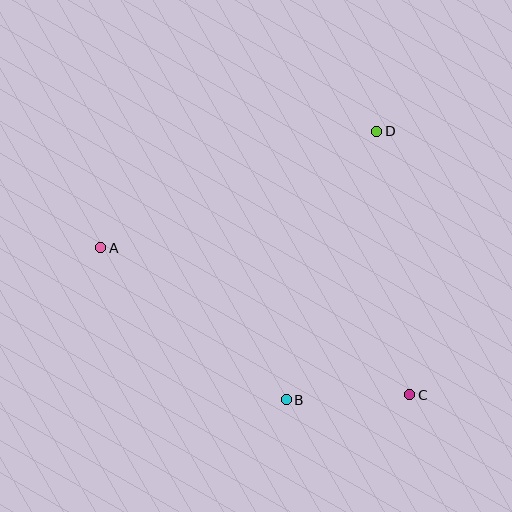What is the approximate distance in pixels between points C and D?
The distance between C and D is approximately 266 pixels.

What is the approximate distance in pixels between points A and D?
The distance between A and D is approximately 300 pixels.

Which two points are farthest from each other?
Points A and C are farthest from each other.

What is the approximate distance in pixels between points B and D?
The distance between B and D is approximately 283 pixels.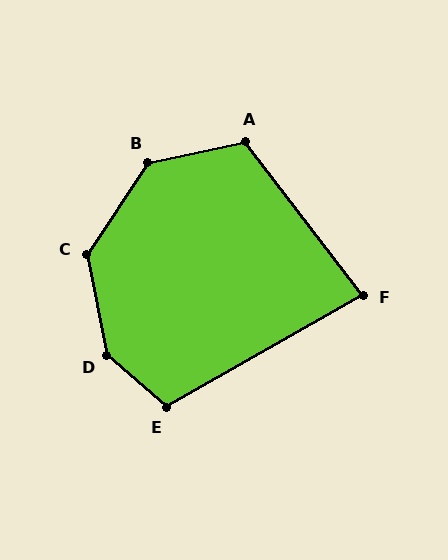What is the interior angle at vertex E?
Approximately 110 degrees (obtuse).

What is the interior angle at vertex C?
Approximately 135 degrees (obtuse).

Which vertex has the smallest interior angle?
F, at approximately 82 degrees.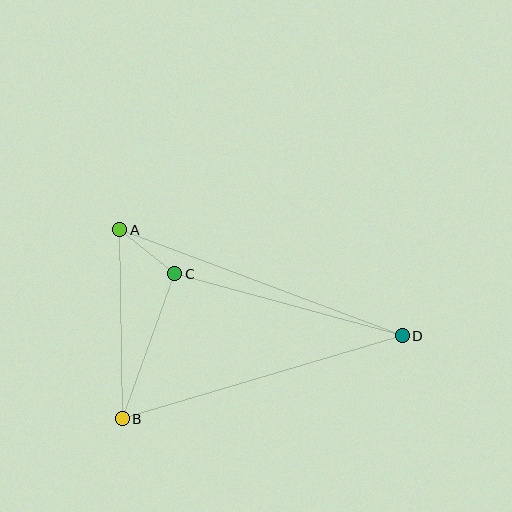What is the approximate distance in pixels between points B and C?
The distance between B and C is approximately 154 pixels.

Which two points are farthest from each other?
Points A and D are farthest from each other.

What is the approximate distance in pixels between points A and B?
The distance between A and B is approximately 189 pixels.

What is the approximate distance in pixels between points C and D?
The distance between C and D is approximately 236 pixels.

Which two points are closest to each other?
Points A and C are closest to each other.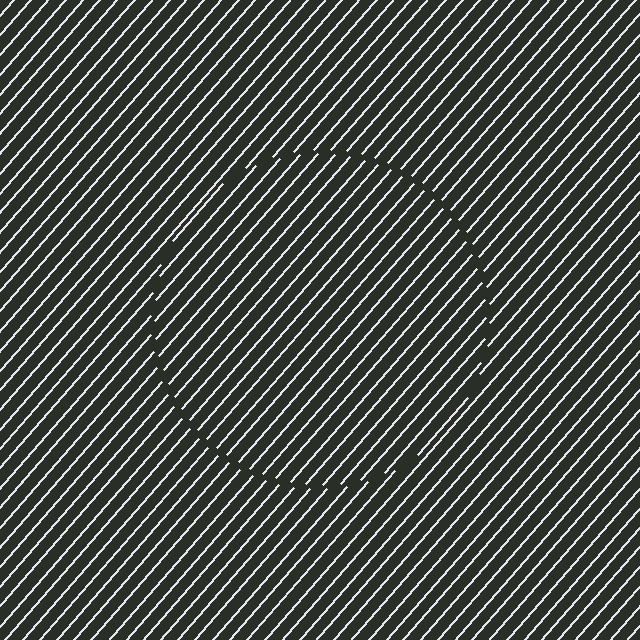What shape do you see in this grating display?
An illusory circle. The interior of the shape contains the same grating, shifted by half a period — the contour is defined by the phase discontinuity where line-ends from the inner and outer gratings abut.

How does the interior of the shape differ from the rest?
The interior of the shape contains the same grating, shifted by half a period — the contour is defined by the phase discontinuity where line-ends from the inner and outer gratings abut.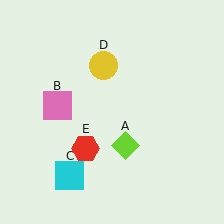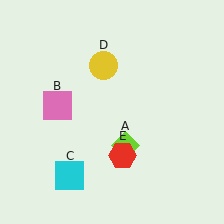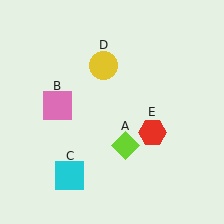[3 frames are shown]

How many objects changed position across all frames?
1 object changed position: red hexagon (object E).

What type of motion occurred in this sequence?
The red hexagon (object E) rotated counterclockwise around the center of the scene.